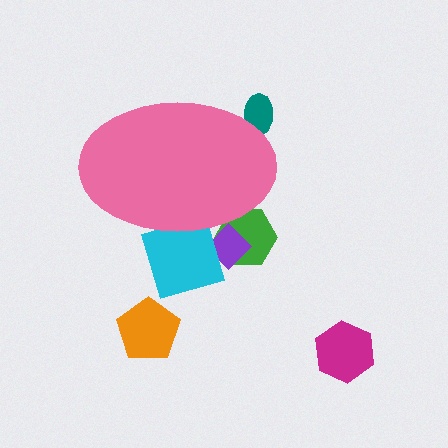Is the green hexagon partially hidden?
Yes, the green hexagon is partially hidden behind the pink ellipse.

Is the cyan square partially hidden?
Yes, the cyan square is partially hidden behind the pink ellipse.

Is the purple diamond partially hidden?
Yes, the purple diamond is partially hidden behind the pink ellipse.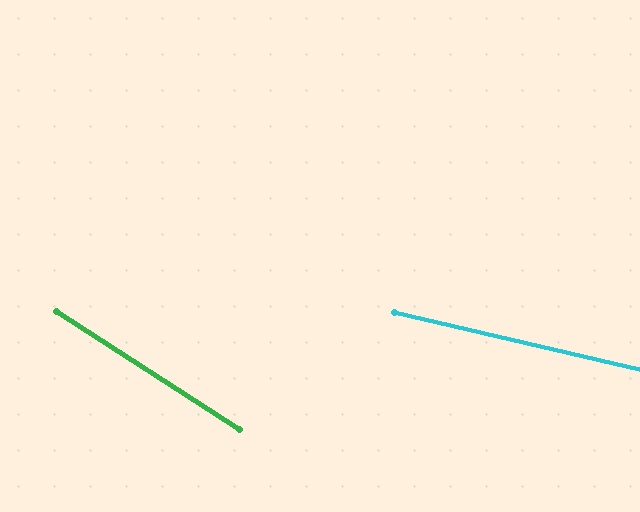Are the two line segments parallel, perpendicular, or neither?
Neither parallel nor perpendicular — they differ by about 20°.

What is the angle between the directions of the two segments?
Approximately 20 degrees.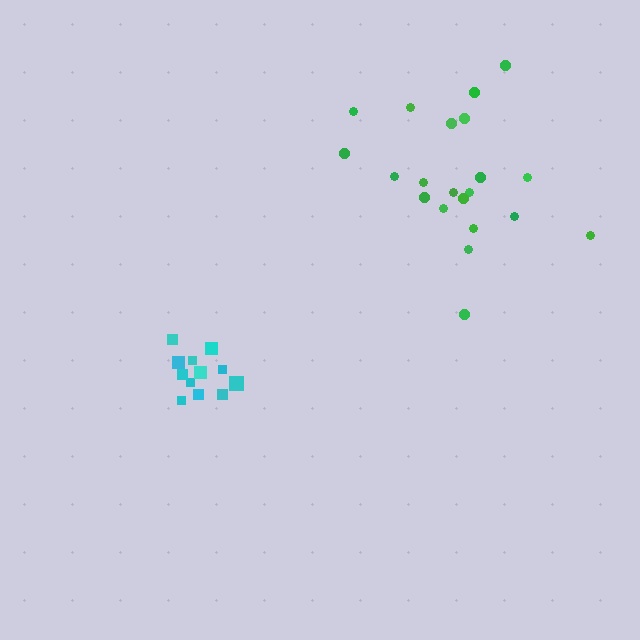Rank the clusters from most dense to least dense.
cyan, green.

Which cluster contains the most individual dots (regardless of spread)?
Green (21).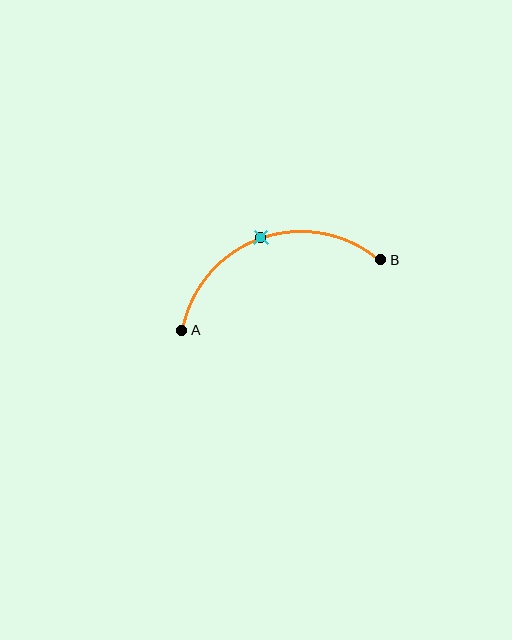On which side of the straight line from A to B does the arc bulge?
The arc bulges above the straight line connecting A and B.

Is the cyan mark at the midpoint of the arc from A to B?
Yes. The cyan mark lies on the arc at equal arc-length from both A and B — it is the arc midpoint.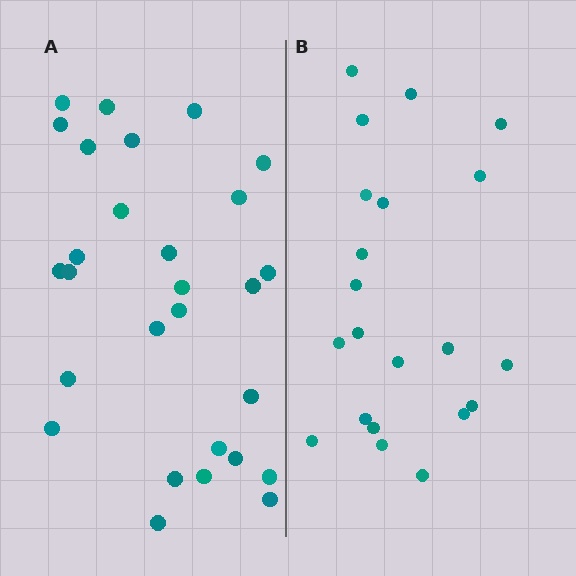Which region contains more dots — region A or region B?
Region A (the left region) has more dots.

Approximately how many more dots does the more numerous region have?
Region A has roughly 8 or so more dots than region B.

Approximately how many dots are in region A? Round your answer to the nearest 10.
About 30 dots. (The exact count is 28, which rounds to 30.)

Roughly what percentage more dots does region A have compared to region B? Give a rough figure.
About 35% more.